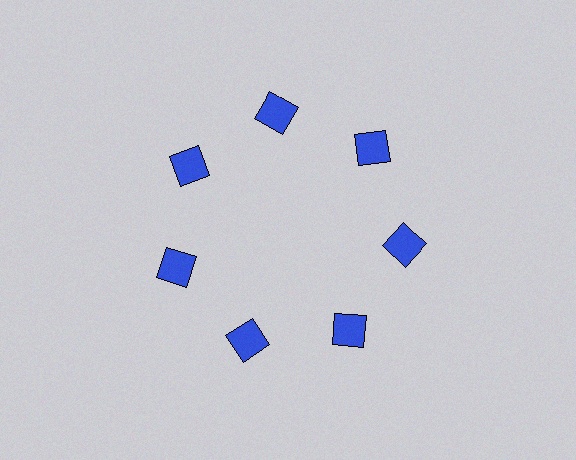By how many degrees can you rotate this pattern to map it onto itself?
The pattern maps onto itself every 51 degrees of rotation.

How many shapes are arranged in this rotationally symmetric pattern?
There are 7 shapes, arranged in 7 groups of 1.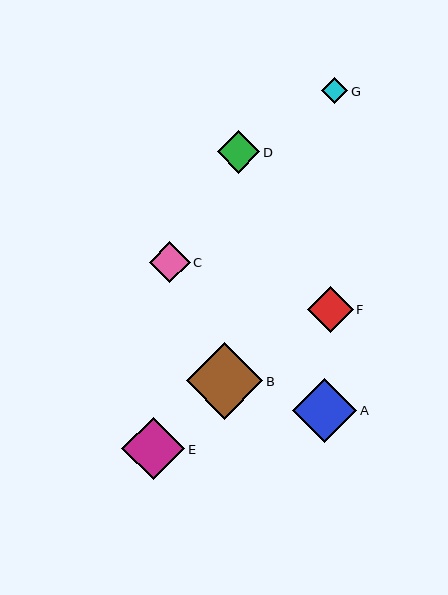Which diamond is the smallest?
Diamond G is the smallest with a size of approximately 26 pixels.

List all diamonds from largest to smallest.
From largest to smallest: B, A, E, F, D, C, G.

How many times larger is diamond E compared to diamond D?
Diamond E is approximately 1.5 times the size of diamond D.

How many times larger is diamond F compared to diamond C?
Diamond F is approximately 1.1 times the size of diamond C.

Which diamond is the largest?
Diamond B is the largest with a size of approximately 77 pixels.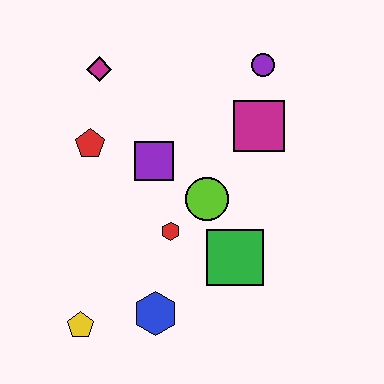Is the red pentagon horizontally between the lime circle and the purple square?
No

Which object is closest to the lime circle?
The red hexagon is closest to the lime circle.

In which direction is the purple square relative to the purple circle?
The purple square is to the left of the purple circle.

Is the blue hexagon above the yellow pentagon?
Yes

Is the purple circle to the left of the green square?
No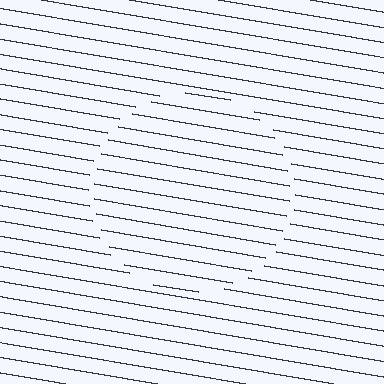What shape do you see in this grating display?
An illusory circle. The interior of the shape contains the same grating, shifted by half a period — the contour is defined by the phase discontinuity where line-ends from the inner and outer gratings abut.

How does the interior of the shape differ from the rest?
The interior of the shape contains the same grating, shifted by half a period — the contour is defined by the phase discontinuity where line-ends from the inner and outer gratings abut.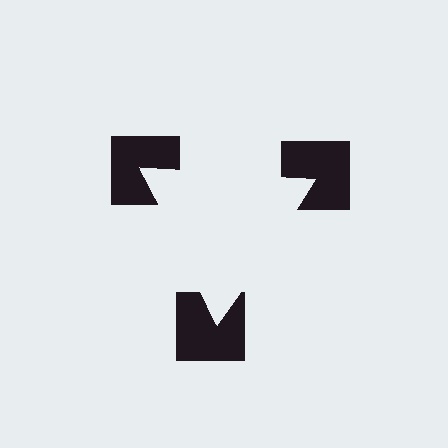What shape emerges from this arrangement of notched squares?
An illusory triangle — its edges are inferred from the aligned wedge cuts in the notched squares, not physically drawn.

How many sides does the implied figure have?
3 sides.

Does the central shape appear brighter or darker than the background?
It typically appears slightly brighter than the background, even though no actual brightness change is drawn.